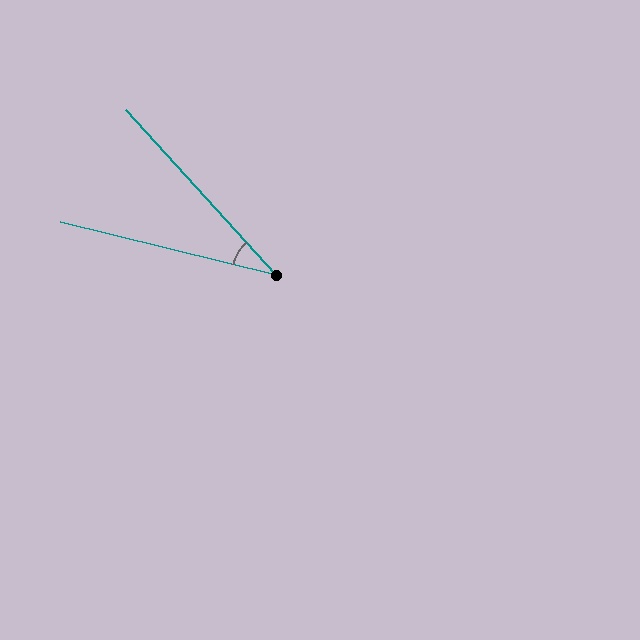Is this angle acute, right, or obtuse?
It is acute.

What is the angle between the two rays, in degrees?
Approximately 34 degrees.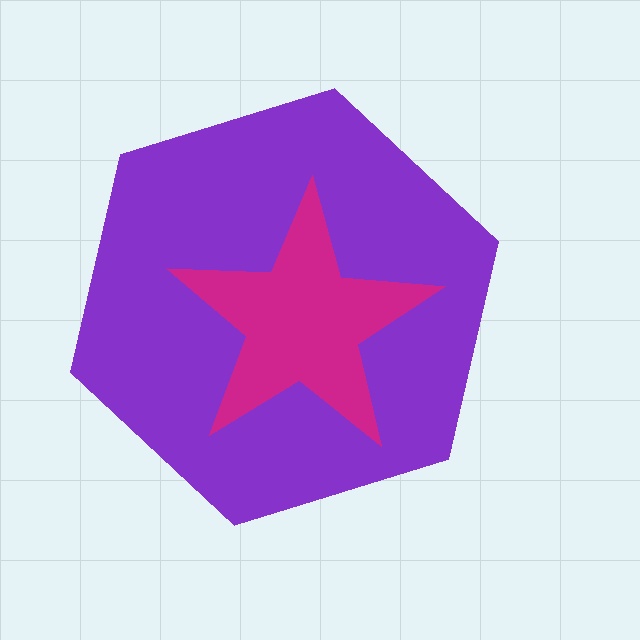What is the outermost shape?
The purple hexagon.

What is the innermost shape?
The magenta star.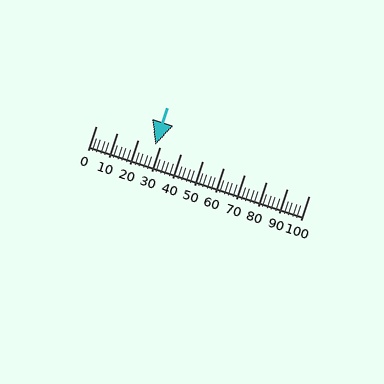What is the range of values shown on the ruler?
The ruler shows values from 0 to 100.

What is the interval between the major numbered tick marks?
The major tick marks are spaced 10 units apart.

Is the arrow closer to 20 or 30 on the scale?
The arrow is closer to 30.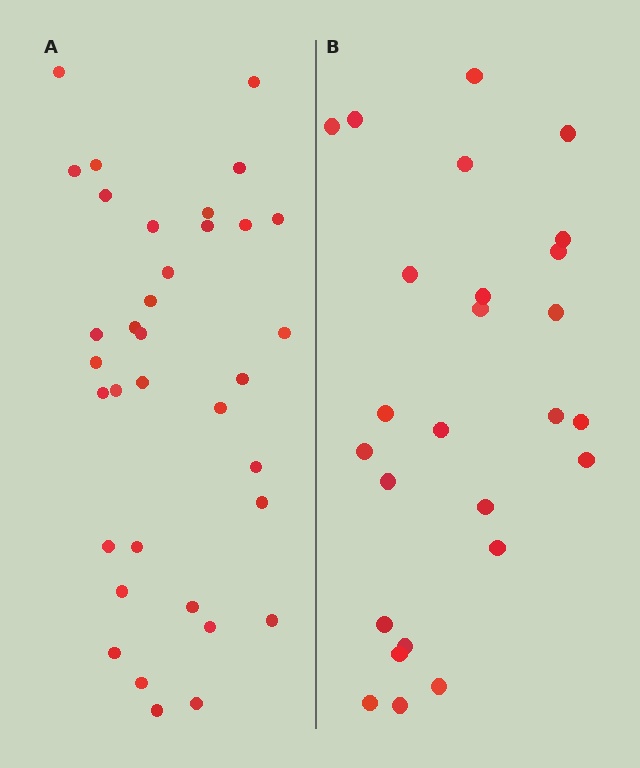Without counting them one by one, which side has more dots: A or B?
Region A (the left region) has more dots.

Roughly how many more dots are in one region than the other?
Region A has roughly 8 or so more dots than region B.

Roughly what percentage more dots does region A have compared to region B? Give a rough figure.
About 35% more.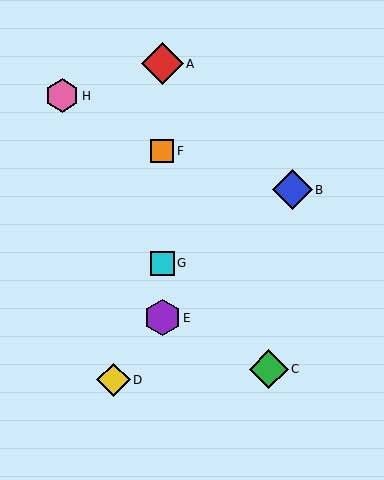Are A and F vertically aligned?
Yes, both are at x≈162.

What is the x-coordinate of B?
Object B is at x≈292.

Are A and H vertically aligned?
No, A is at x≈162 and H is at x≈62.